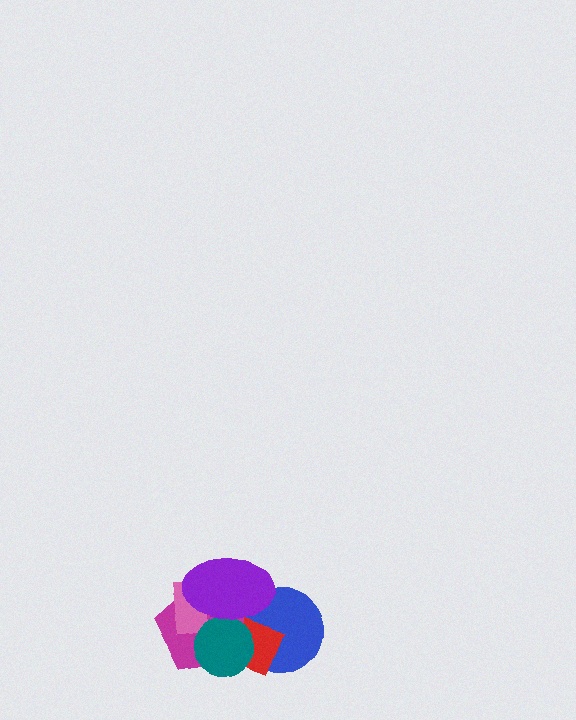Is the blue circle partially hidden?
Yes, it is partially covered by another shape.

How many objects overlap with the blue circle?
4 objects overlap with the blue circle.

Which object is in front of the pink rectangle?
The purple ellipse is in front of the pink rectangle.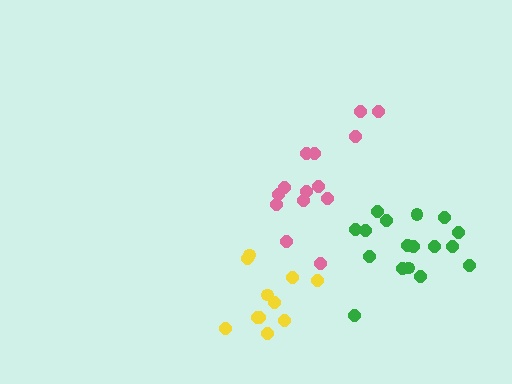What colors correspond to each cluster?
The clusters are colored: yellow, pink, green.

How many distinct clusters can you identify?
There are 3 distinct clusters.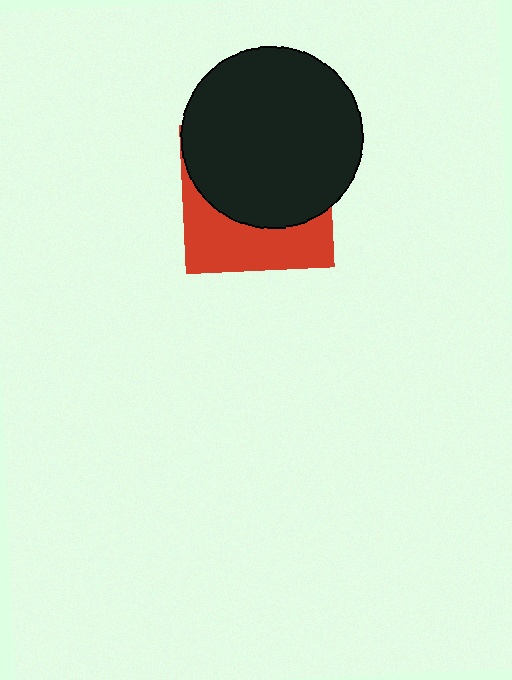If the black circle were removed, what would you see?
You would see the complete red square.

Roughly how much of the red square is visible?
A small part of it is visible (roughly 38%).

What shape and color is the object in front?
The object in front is a black circle.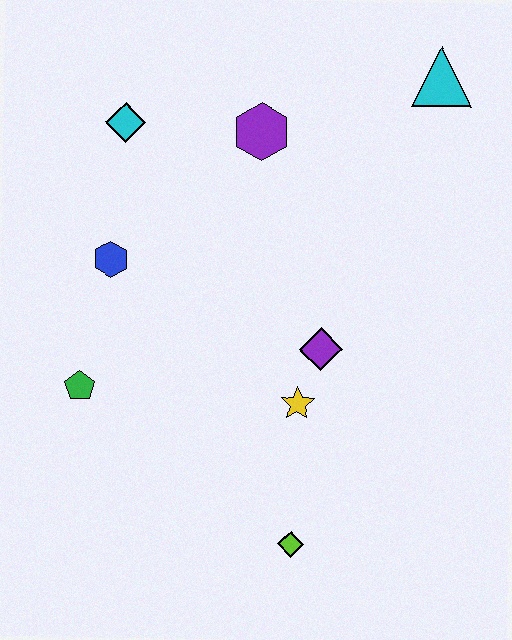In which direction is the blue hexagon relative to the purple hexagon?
The blue hexagon is to the left of the purple hexagon.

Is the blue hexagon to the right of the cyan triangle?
No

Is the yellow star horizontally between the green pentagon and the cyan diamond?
No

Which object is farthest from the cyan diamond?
The lime diamond is farthest from the cyan diamond.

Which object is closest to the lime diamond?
The yellow star is closest to the lime diamond.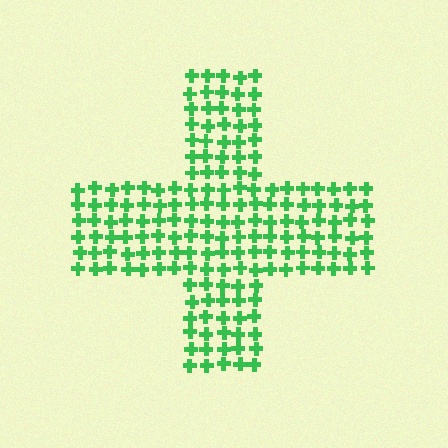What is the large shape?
The large shape is a cross.